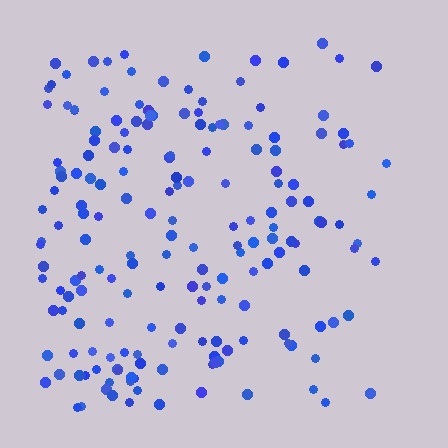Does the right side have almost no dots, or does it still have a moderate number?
Still a moderate number, just noticeably fewer than the left.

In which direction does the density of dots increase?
From right to left, with the left side densest.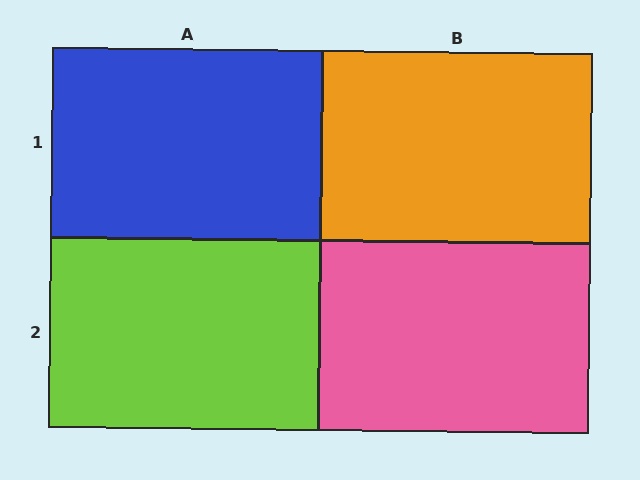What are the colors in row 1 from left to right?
Blue, orange.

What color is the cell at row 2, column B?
Pink.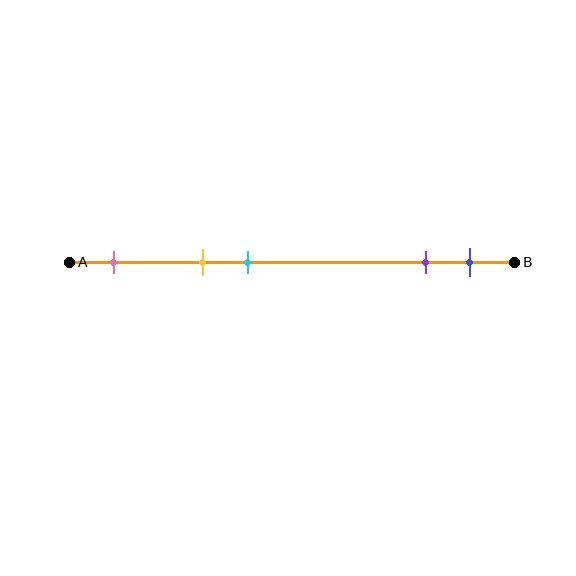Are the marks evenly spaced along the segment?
No, the marks are not evenly spaced.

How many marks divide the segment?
There are 5 marks dividing the segment.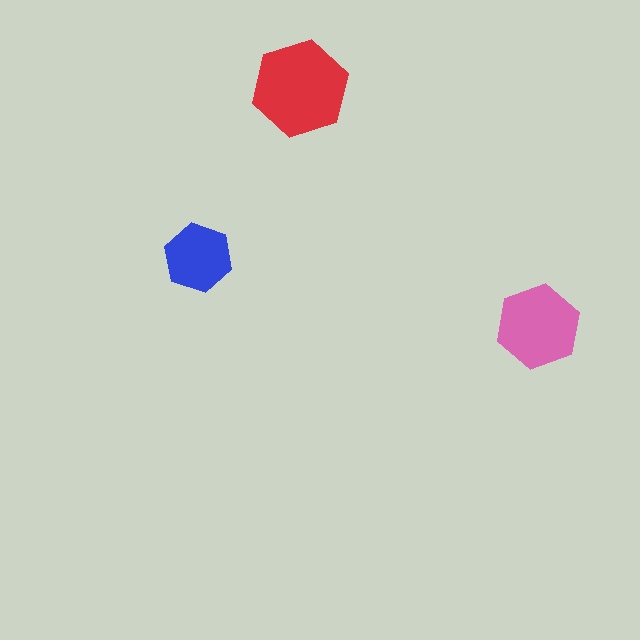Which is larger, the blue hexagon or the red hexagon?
The red one.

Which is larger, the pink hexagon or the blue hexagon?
The pink one.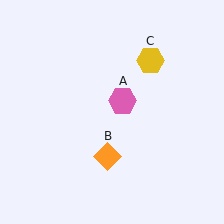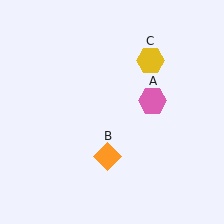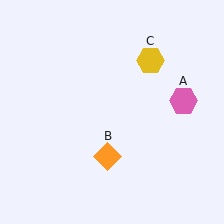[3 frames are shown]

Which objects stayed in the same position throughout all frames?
Orange diamond (object B) and yellow hexagon (object C) remained stationary.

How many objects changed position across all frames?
1 object changed position: pink hexagon (object A).